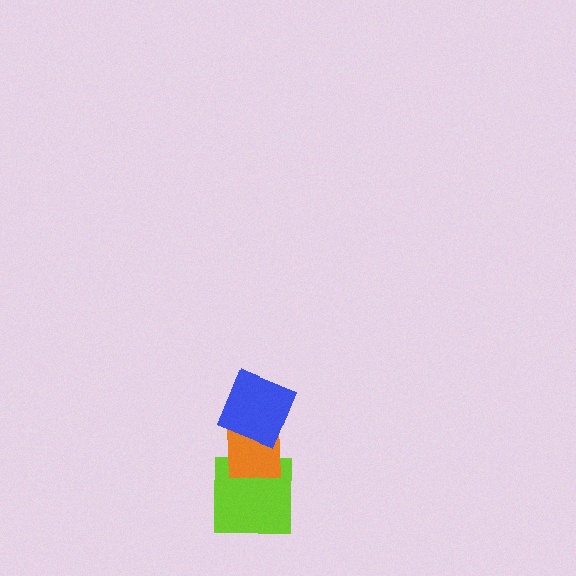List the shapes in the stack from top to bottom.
From top to bottom: the blue square, the orange square, the lime square.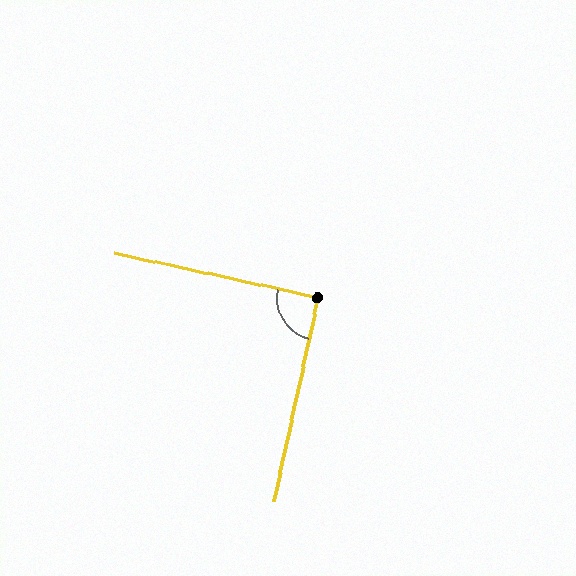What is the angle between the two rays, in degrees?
Approximately 90 degrees.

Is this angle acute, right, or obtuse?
It is approximately a right angle.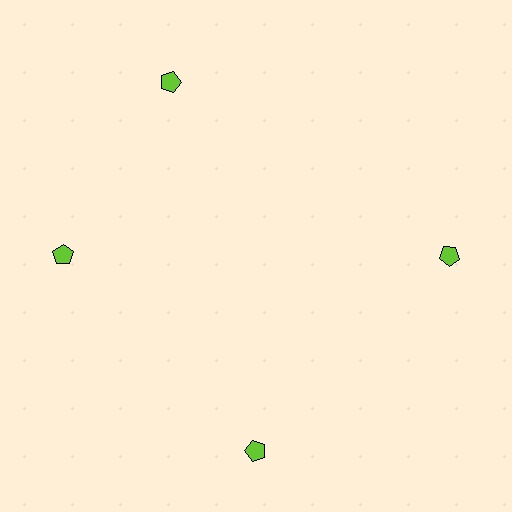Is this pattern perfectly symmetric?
No. The 4 lime pentagons are arranged in a ring, but one element near the 12 o'clock position is rotated out of alignment along the ring, breaking the 4-fold rotational symmetry.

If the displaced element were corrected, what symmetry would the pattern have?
It would have 4-fold rotational symmetry — the pattern would map onto itself every 90 degrees.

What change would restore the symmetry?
The symmetry would be restored by rotating it back into even spacing with its neighbors so that all 4 pentagons sit at equal angles and equal distance from the center.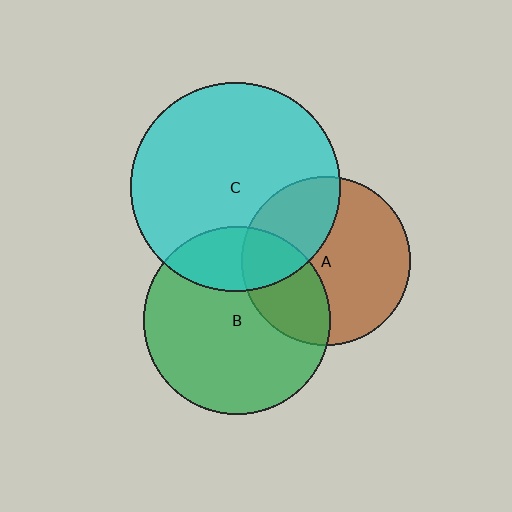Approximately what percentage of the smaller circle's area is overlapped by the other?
Approximately 25%.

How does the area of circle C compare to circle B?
Approximately 1.3 times.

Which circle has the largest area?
Circle C (cyan).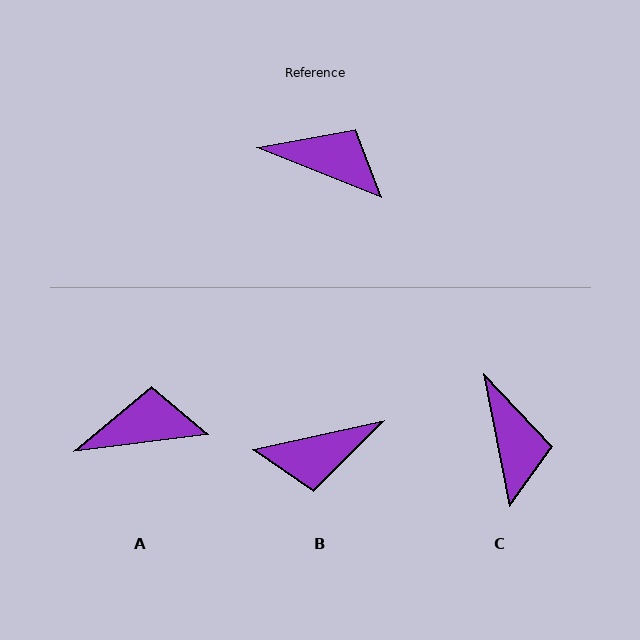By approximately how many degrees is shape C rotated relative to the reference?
Approximately 57 degrees clockwise.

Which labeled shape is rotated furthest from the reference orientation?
B, about 146 degrees away.